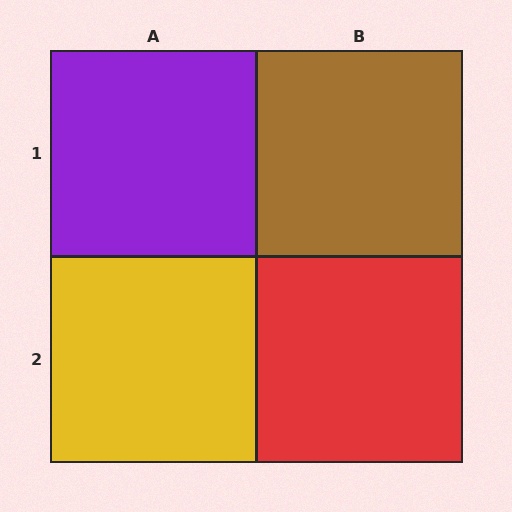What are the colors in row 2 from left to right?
Yellow, red.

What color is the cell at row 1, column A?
Purple.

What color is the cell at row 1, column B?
Brown.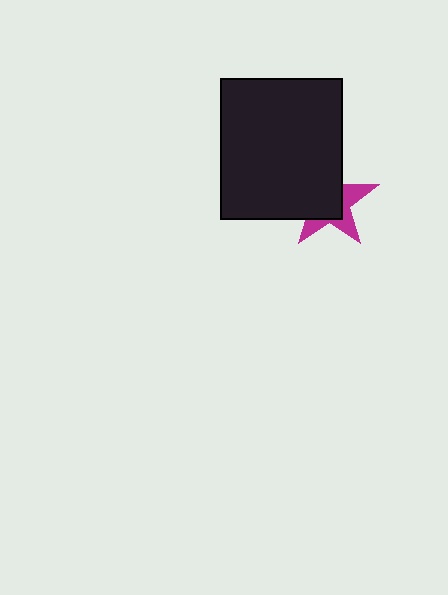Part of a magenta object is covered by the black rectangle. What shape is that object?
It is a star.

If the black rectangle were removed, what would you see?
You would see the complete magenta star.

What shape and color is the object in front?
The object in front is a black rectangle.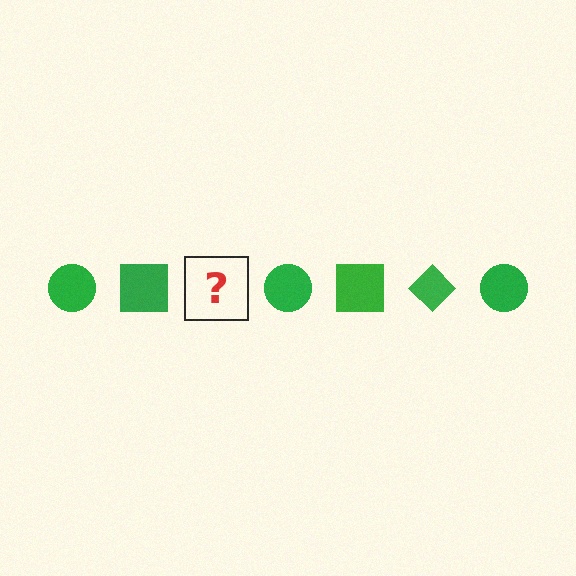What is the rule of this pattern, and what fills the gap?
The rule is that the pattern cycles through circle, square, diamond shapes in green. The gap should be filled with a green diamond.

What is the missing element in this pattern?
The missing element is a green diamond.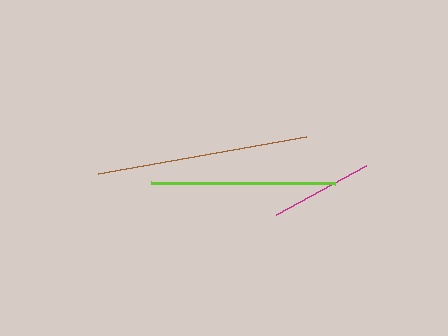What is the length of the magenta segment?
The magenta segment is approximately 103 pixels long.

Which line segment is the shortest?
The magenta line is the shortest at approximately 103 pixels.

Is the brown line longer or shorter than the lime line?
The brown line is longer than the lime line.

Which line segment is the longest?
The brown line is the longest at approximately 212 pixels.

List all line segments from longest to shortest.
From longest to shortest: brown, lime, magenta.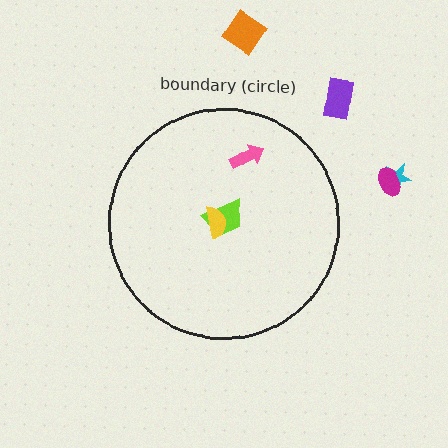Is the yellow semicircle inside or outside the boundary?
Inside.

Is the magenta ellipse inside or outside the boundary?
Outside.